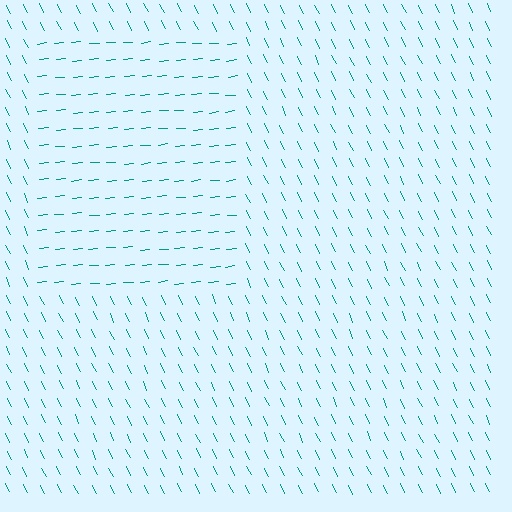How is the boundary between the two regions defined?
The boundary is defined purely by a change in line orientation (approximately 70 degrees difference). All lines are the same color and thickness.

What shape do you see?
I see a rectangle.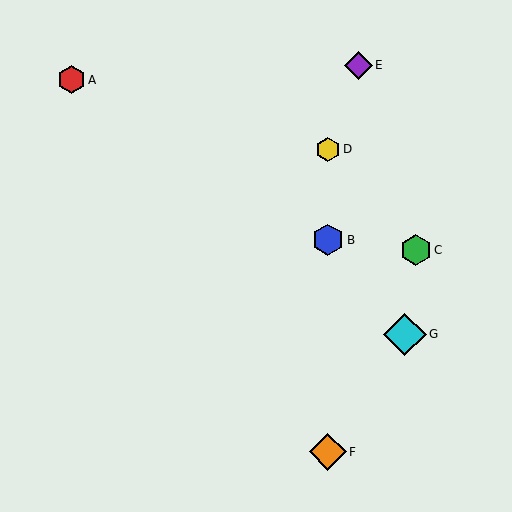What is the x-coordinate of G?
Object G is at x≈405.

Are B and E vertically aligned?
No, B is at x≈328 and E is at x≈358.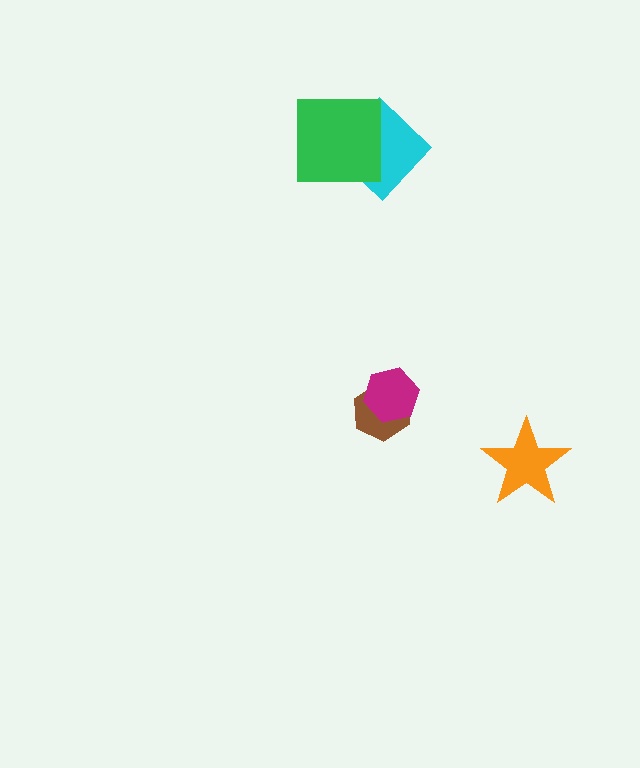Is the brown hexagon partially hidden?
Yes, it is partially covered by another shape.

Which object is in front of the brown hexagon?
The magenta hexagon is in front of the brown hexagon.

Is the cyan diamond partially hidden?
Yes, it is partially covered by another shape.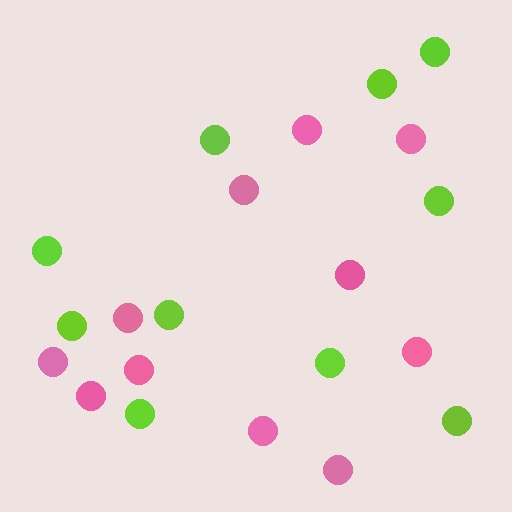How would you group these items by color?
There are 2 groups: one group of pink circles (11) and one group of lime circles (10).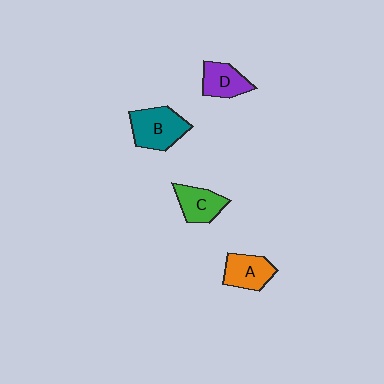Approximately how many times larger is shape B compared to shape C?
Approximately 1.4 times.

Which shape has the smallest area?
Shape D (purple).